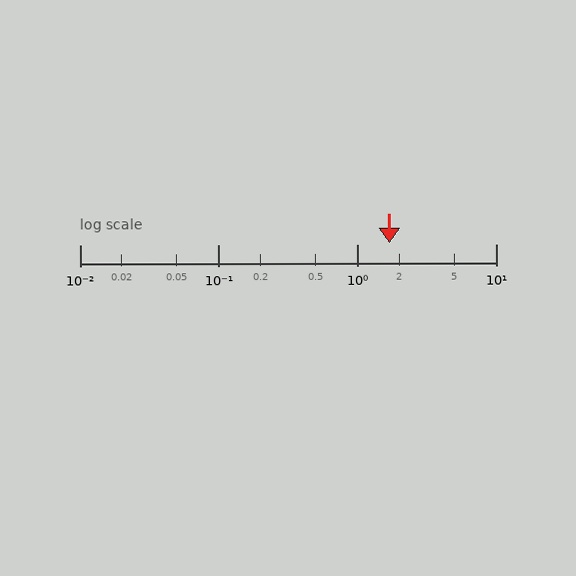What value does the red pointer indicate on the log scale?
The pointer indicates approximately 1.7.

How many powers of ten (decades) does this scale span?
The scale spans 3 decades, from 0.01 to 10.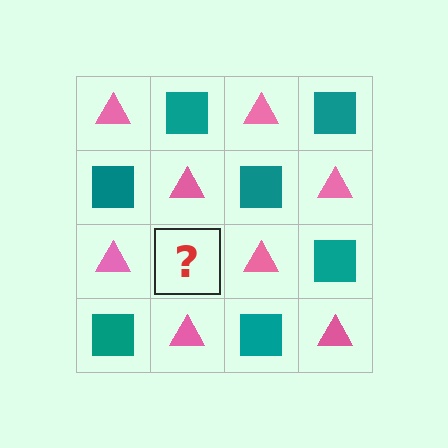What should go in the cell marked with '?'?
The missing cell should contain a teal square.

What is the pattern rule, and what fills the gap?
The rule is that it alternates pink triangle and teal square in a checkerboard pattern. The gap should be filled with a teal square.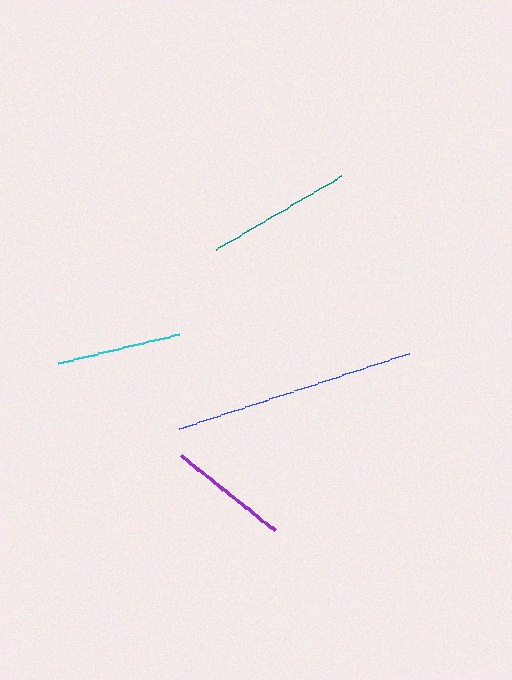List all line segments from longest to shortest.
From longest to shortest: blue, teal, cyan, purple.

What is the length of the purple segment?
The purple segment is approximately 121 pixels long.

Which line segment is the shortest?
The purple line is the shortest at approximately 121 pixels.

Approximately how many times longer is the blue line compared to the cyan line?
The blue line is approximately 1.9 times the length of the cyan line.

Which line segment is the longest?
The blue line is the longest at approximately 242 pixels.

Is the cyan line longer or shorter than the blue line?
The blue line is longer than the cyan line.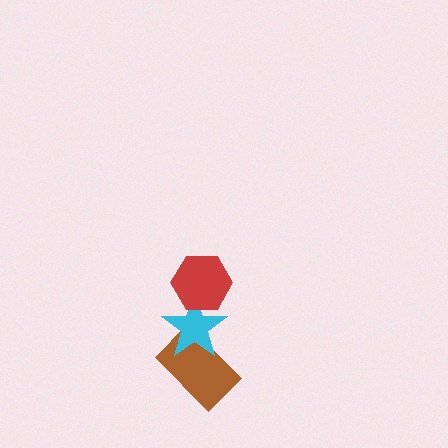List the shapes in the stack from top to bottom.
From top to bottom: the red hexagon, the cyan star, the brown rectangle.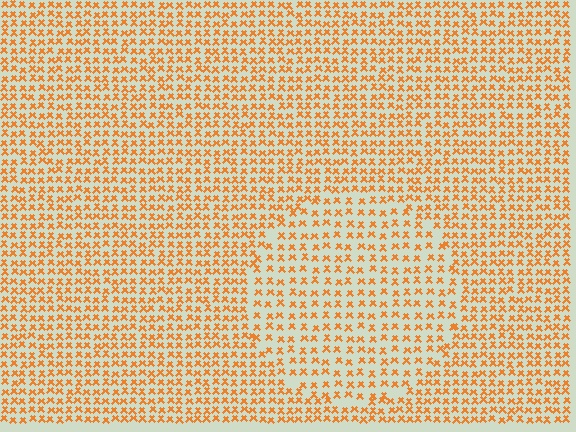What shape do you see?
I see a circle.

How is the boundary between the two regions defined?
The boundary is defined by a change in element density (approximately 1.5x ratio). All elements are the same color, size, and shape.